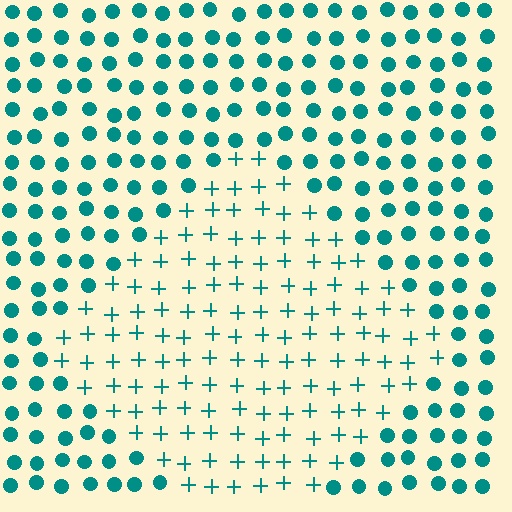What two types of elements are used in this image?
The image uses plus signs inside the diamond region and circles outside it.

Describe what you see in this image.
The image is filled with small teal elements arranged in a uniform grid. A diamond-shaped region contains plus signs, while the surrounding area contains circles. The boundary is defined purely by the change in element shape.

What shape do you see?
I see a diamond.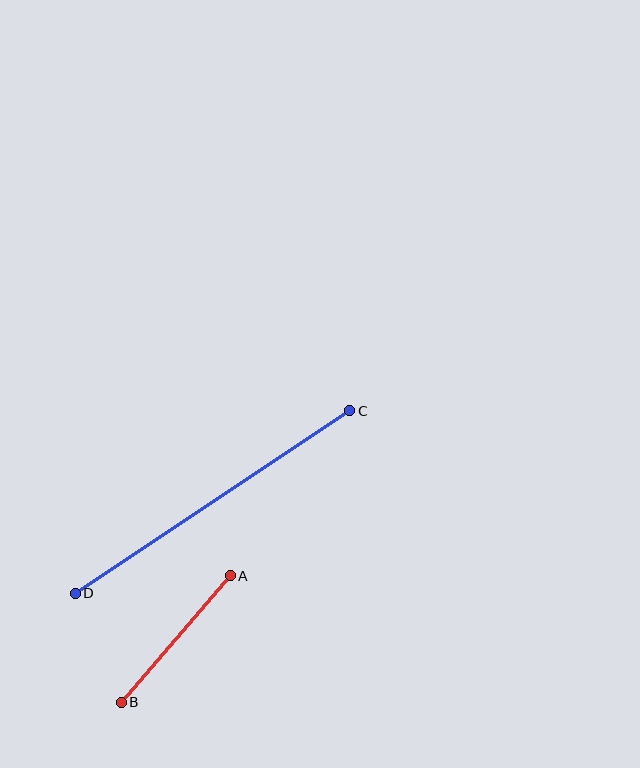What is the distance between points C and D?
The distance is approximately 330 pixels.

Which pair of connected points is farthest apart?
Points C and D are farthest apart.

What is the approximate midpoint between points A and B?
The midpoint is at approximately (176, 639) pixels.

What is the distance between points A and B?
The distance is approximately 167 pixels.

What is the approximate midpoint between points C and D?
The midpoint is at approximately (213, 502) pixels.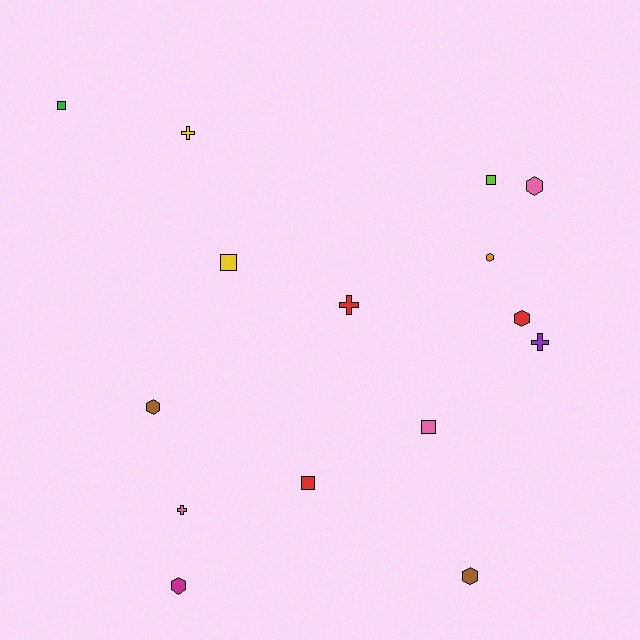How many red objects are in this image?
There are 3 red objects.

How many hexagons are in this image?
There are 6 hexagons.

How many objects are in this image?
There are 15 objects.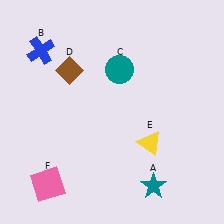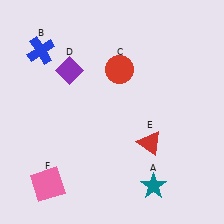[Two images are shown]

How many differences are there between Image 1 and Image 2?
There are 3 differences between the two images.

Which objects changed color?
C changed from teal to red. D changed from brown to purple. E changed from yellow to red.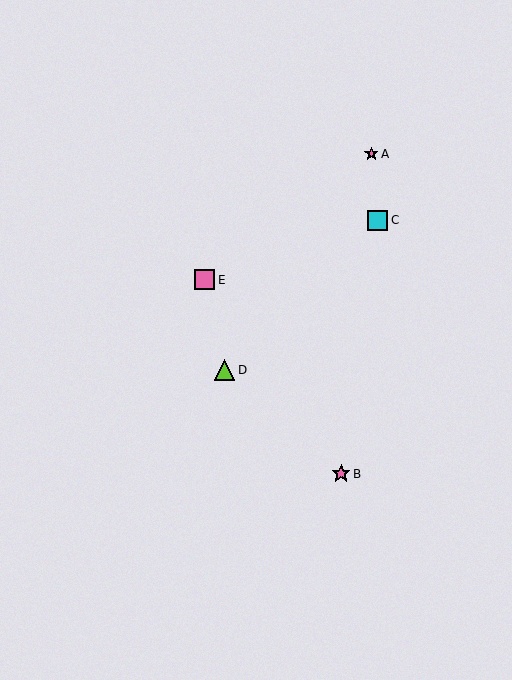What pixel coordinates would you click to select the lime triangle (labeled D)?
Click at (224, 370) to select the lime triangle D.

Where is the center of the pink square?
The center of the pink square is at (205, 280).